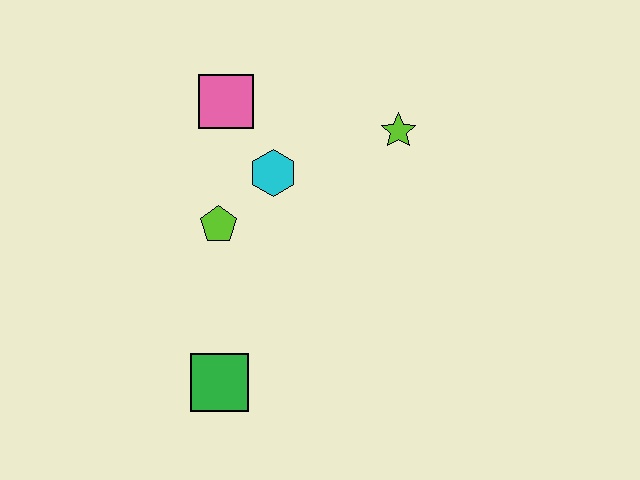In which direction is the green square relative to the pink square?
The green square is below the pink square.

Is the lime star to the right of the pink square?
Yes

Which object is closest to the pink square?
The cyan hexagon is closest to the pink square.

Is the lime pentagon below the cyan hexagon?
Yes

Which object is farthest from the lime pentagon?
The lime star is farthest from the lime pentagon.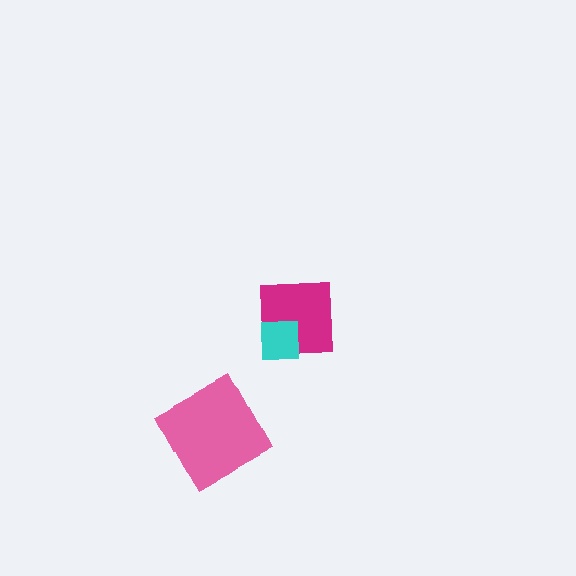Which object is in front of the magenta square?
The cyan square is in front of the magenta square.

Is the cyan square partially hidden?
No, no other shape covers it.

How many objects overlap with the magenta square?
1 object overlaps with the magenta square.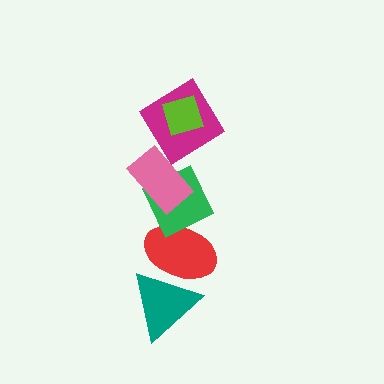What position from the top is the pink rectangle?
The pink rectangle is 3rd from the top.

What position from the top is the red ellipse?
The red ellipse is 5th from the top.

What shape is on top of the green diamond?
The pink rectangle is on top of the green diamond.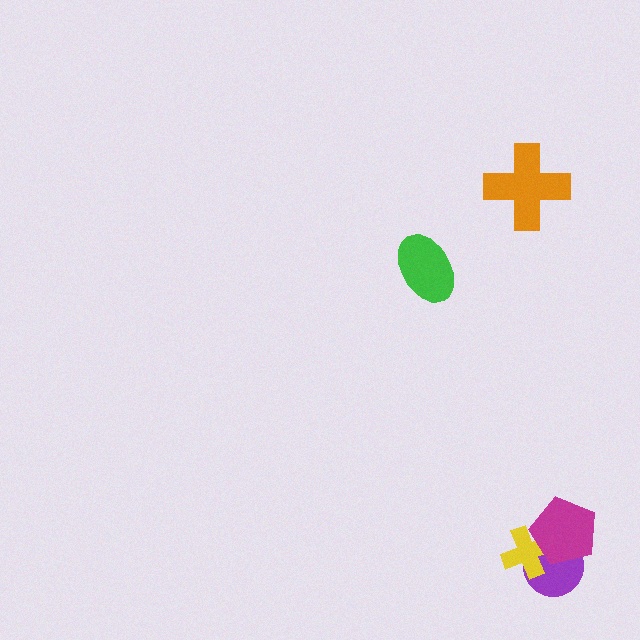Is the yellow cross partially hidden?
Yes, it is partially covered by another shape.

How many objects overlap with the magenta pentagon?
2 objects overlap with the magenta pentagon.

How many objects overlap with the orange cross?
0 objects overlap with the orange cross.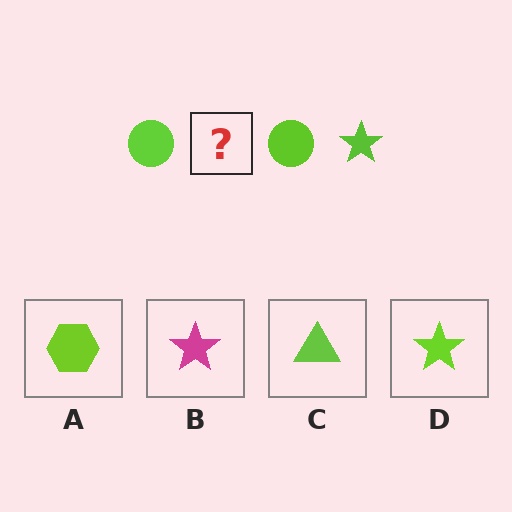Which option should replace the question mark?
Option D.